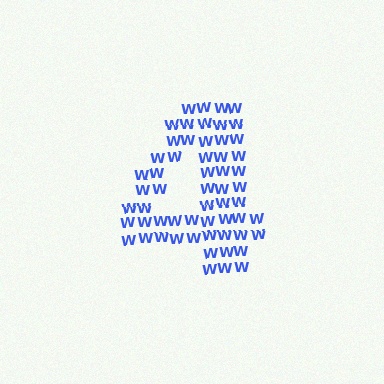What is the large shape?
The large shape is the digit 4.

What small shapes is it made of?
It is made of small letter W's.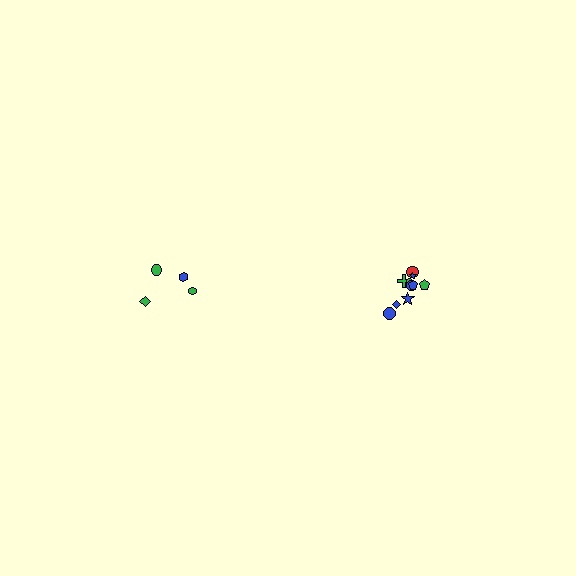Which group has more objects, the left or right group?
The right group.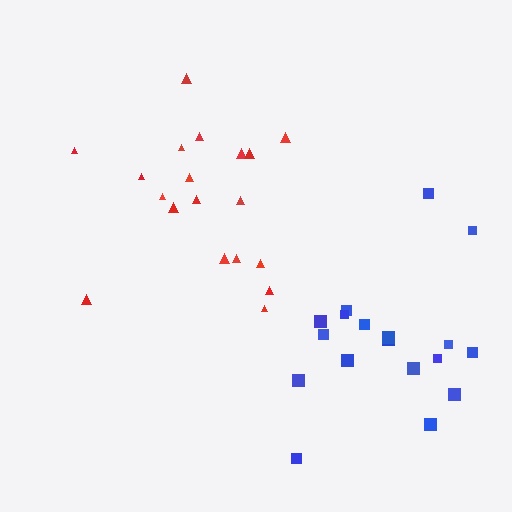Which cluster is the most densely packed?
Red.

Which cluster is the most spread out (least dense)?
Blue.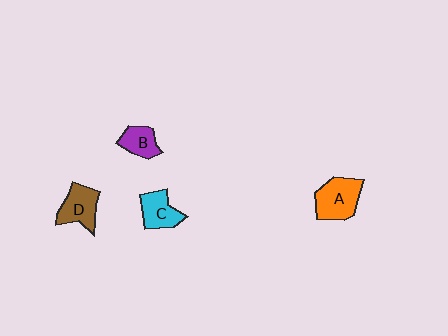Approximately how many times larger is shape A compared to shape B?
Approximately 1.7 times.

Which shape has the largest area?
Shape A (orange).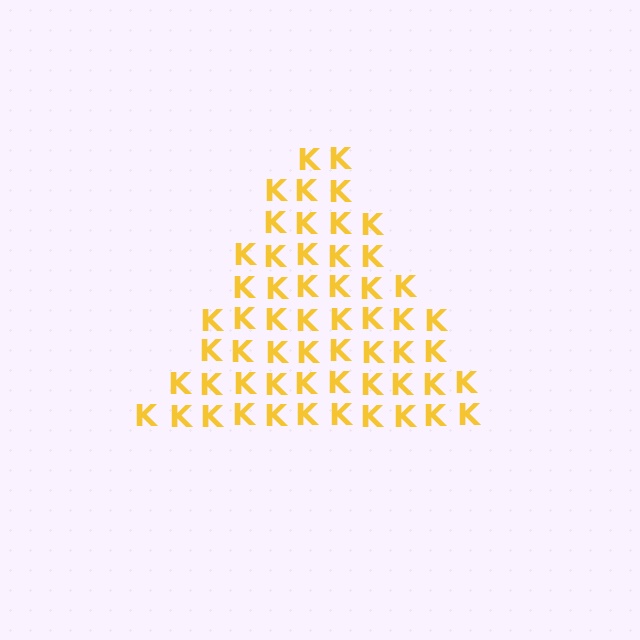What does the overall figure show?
The overall figure shows a triangle.